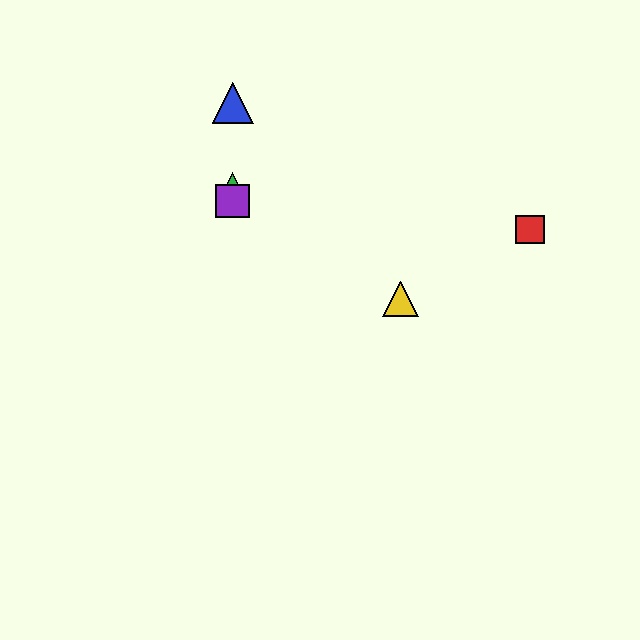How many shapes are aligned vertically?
3 shapes (the blue triangle, the green triangle, the purple square) are aligned vertically.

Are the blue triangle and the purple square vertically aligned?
Yes, both are at x≈233.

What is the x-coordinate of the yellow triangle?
The yellow triangle is at x≈401.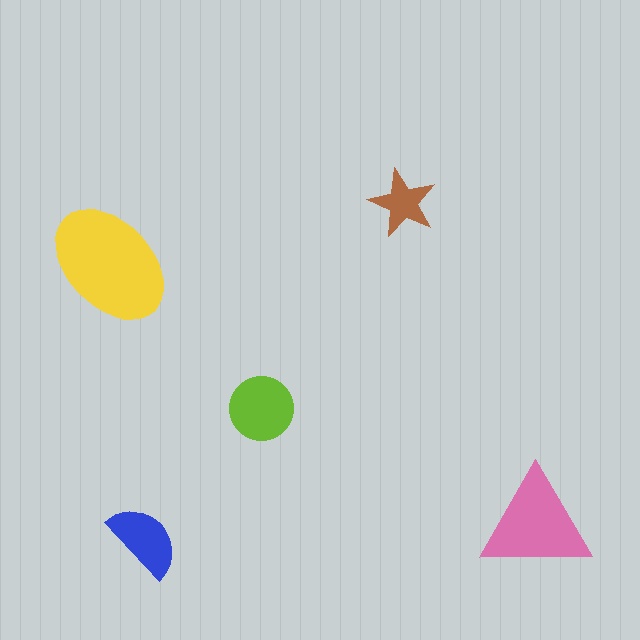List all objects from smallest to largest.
The brown star, the blue semicircle, the lime circle, the pink triangle, the yellow ellipse.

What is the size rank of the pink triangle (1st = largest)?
2nd.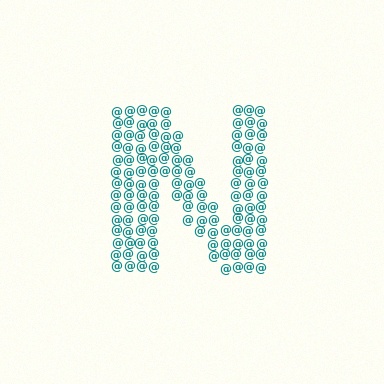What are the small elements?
The small elements are at signs.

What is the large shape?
The large shape is the letter N.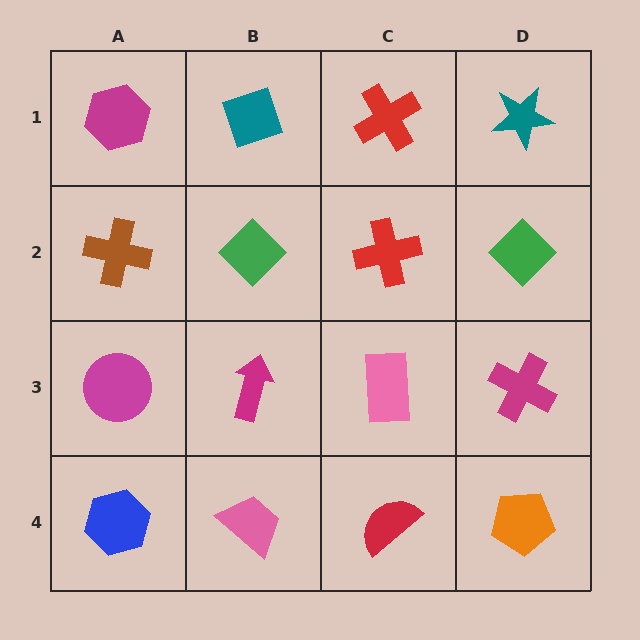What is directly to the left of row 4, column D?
A red semicircle.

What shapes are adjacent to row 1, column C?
A red cross (row 2, column C), a teal diamond (row 1, column B), a teal star (row 1, column D).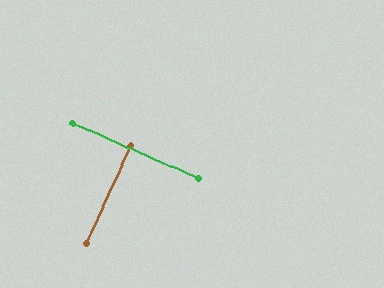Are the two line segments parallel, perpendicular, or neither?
Perpendicular — they meet at approximately 89°.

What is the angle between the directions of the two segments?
Approximately 89 degrees.